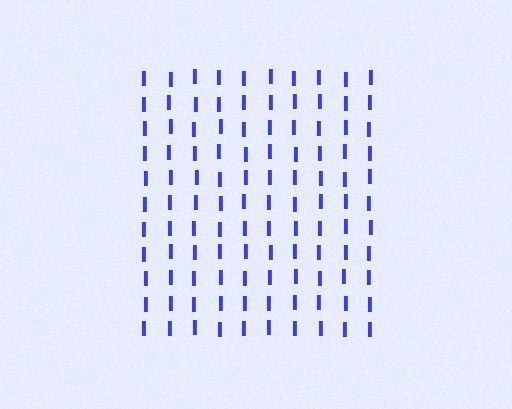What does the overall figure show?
The overall figure shows a square.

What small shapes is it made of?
It is made of small letter I's.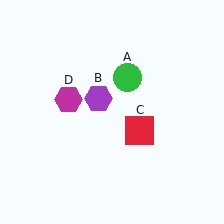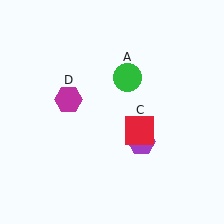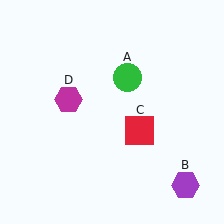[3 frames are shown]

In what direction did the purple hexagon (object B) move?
The purple hexagon (object B) moved down and to the right.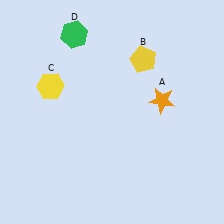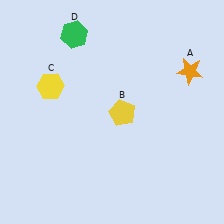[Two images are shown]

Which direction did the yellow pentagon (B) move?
The yellow pentagon (B) moved down.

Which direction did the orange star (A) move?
The orange star (A) moved up.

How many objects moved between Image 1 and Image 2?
2 objects moved between the two images.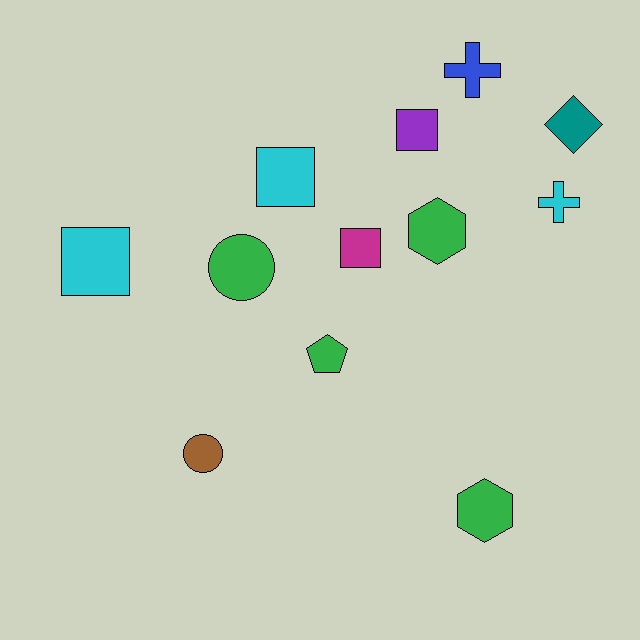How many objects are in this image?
There are 12 objects.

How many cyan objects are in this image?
There are 3 cyan objects.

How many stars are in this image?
There are no stars.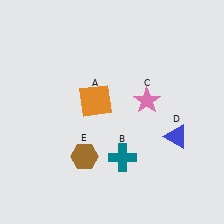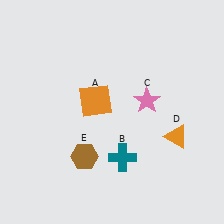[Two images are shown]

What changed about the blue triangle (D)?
In Image 1, D is blue. In Image 2, it changed to orange.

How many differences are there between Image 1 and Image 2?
There is 1 difference between the two images.